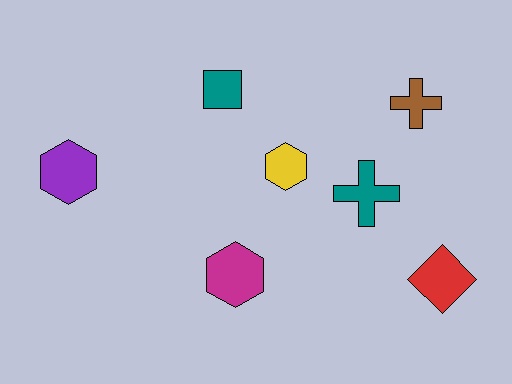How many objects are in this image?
There are 7 objects.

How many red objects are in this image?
There is 1 red object.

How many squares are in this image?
There is 1 square.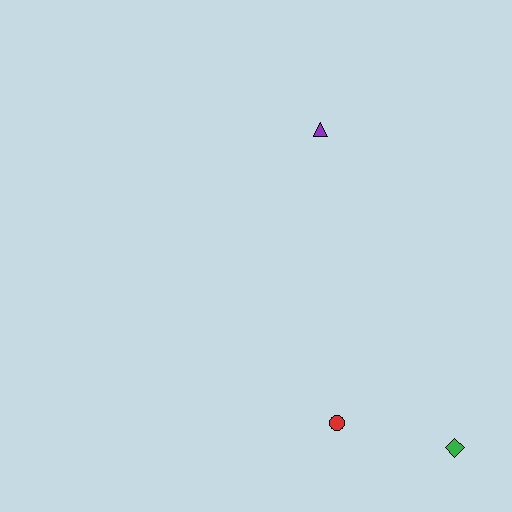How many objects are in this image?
There are 3 objects.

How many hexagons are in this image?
There are no hexagons.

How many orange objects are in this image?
There are no orange objects.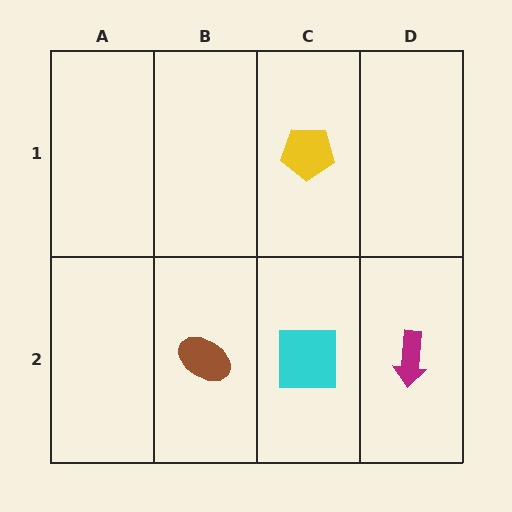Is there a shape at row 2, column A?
No, that cell is empty.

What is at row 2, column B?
A brown ellipse.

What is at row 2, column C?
A cyan square.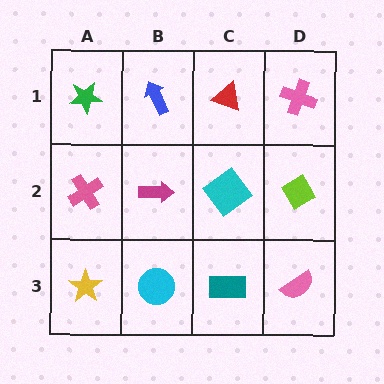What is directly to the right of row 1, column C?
A pink cross.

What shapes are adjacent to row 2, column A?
A green star (row 1, column A), a yellow star (row 3, column A), a magenta arrow (row 2, column B).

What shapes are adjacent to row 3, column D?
A lime diamond (row 2, column D), a teal rectangle (row 3, column C).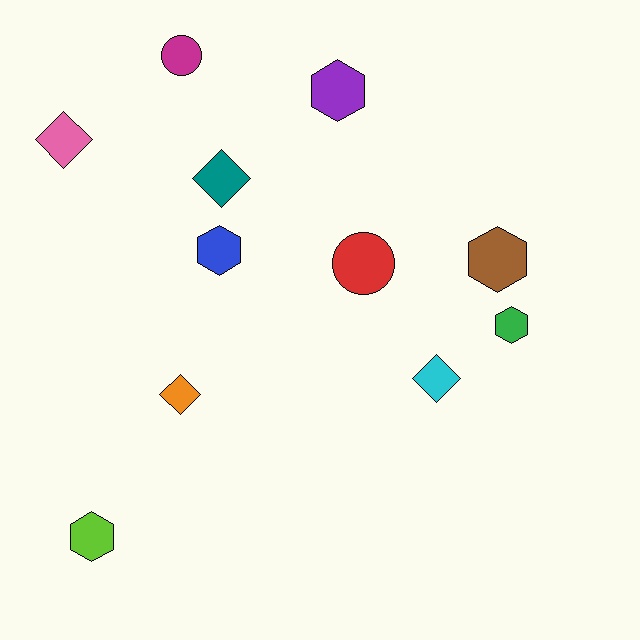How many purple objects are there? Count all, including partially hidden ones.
There is 1 purple object.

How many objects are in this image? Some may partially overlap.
There are 11 objects.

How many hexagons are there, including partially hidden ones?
There are 5 hexagons.